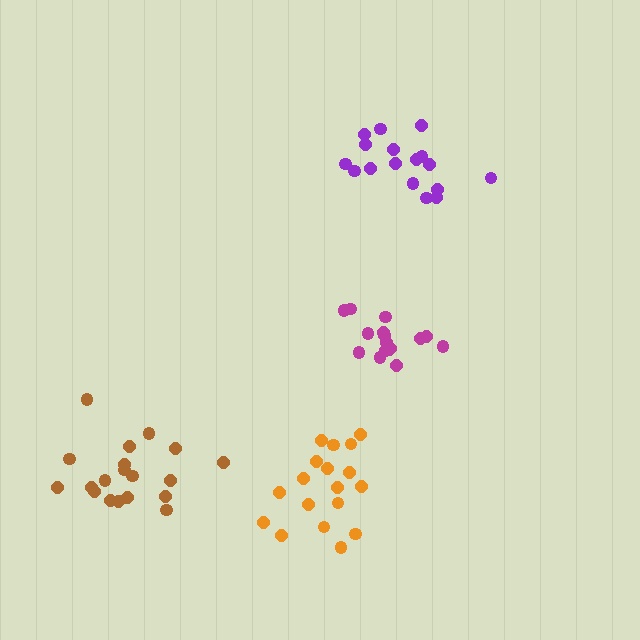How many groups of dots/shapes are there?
There are 4 groups.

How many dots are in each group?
Group 1: 16 dots, Group 2: 17 dots, Group 3: 18 dots, Group 4: 19 dots (70 total).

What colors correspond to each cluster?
The clusters are colored: magenta, purple, orange, brown.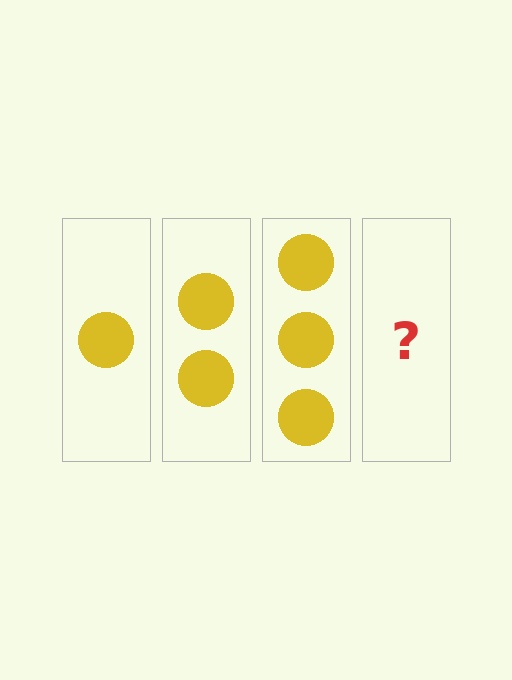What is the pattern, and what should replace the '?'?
The pattern is that each step adds one more circle. The '?' should be 4 circles.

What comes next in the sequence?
The next element should be 4 circles.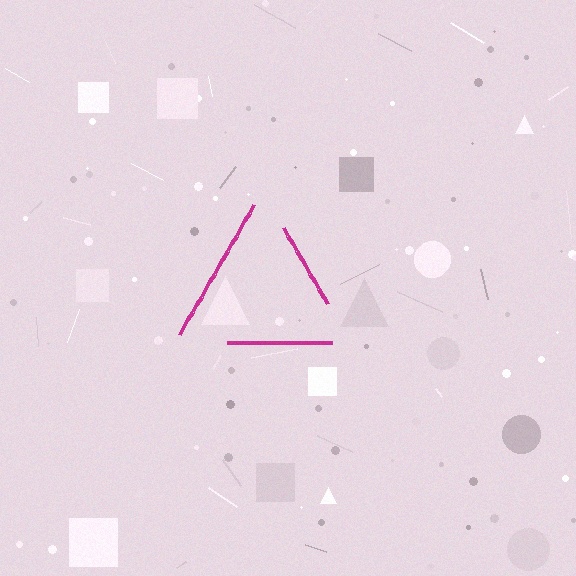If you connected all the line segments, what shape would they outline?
They would outline a triangle.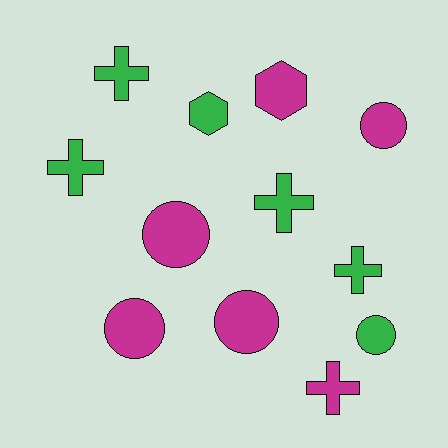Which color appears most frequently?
Green, with 6 objects.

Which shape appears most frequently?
Cross, with 5 objects.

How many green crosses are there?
There are 4 green crosses.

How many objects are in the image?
There are 12 objects.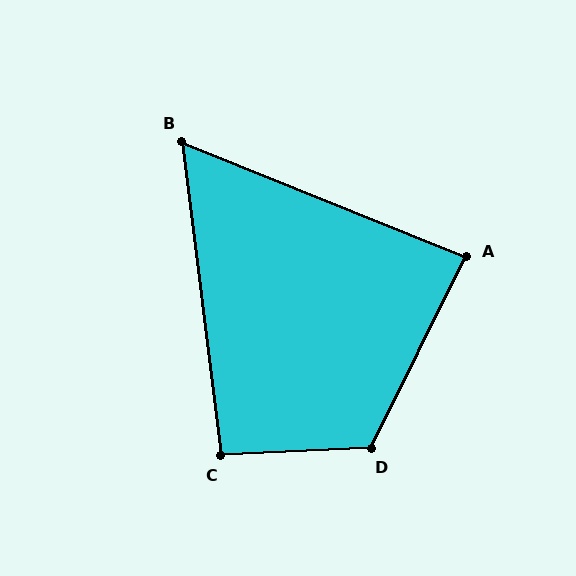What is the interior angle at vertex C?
Approximately 94 degrees (approximately right).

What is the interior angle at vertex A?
Approximately 86 degrees (approximately right).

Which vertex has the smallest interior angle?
B, at approximately 61 degrees.